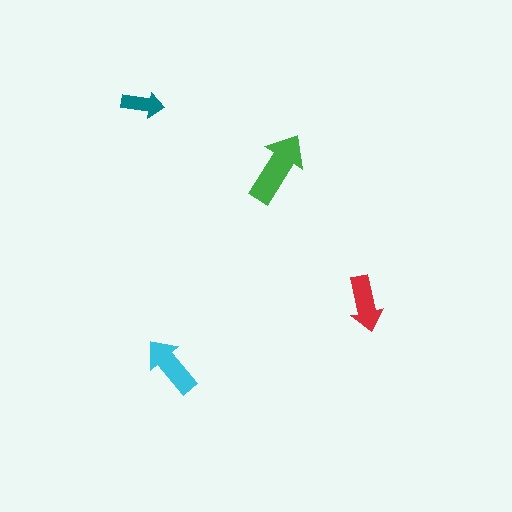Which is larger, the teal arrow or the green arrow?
The green one.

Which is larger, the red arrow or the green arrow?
The green one.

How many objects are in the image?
There are 4 objects in the image.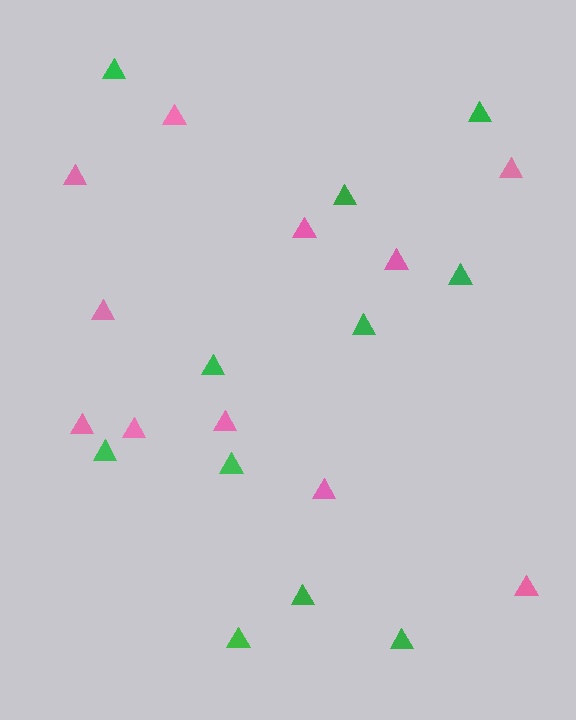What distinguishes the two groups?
There are 2 groups: one group of pink triangles (11) and one group of green triangles (11).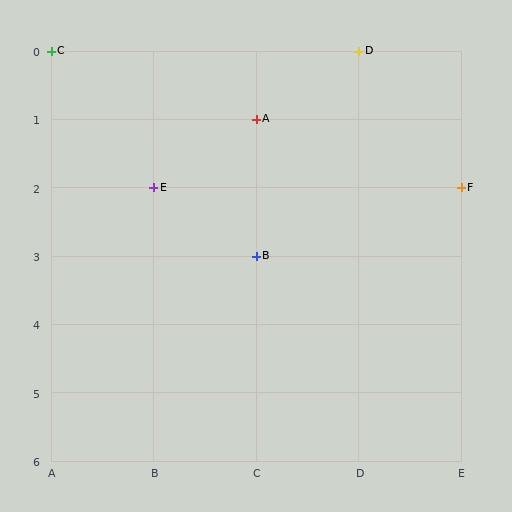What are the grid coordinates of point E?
Point E is at grid coordinates (B, 2).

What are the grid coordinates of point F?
Point F is at grid coordinates (E, 2).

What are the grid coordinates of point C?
Point C is at grid coordinates (A, 0).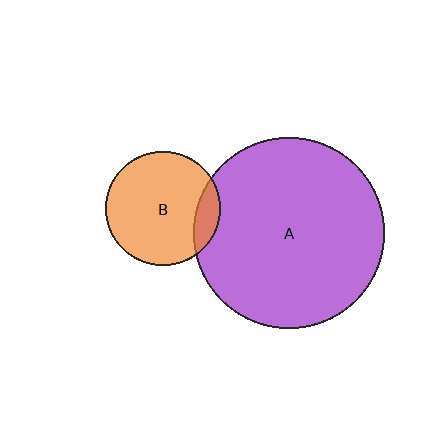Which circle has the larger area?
Circle A (purple).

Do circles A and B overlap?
Yes.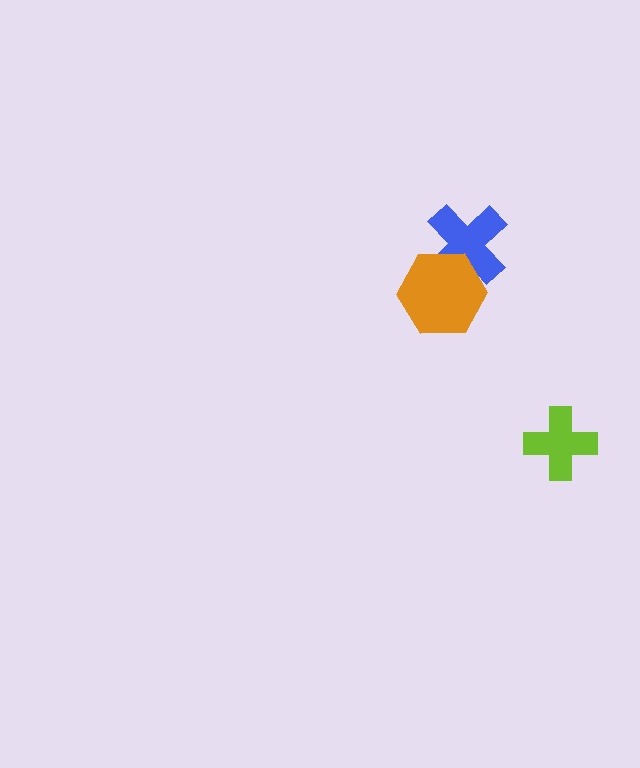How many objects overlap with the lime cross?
0 objects overlap with the lime cross.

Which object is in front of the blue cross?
The orange hexagon is in front of the blue cross.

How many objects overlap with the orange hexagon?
1 object overlaps with the orange hexagon.